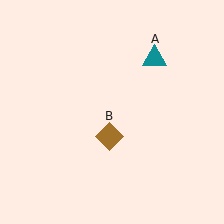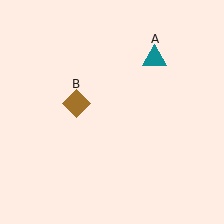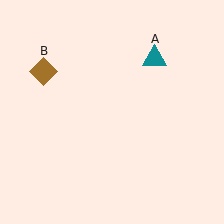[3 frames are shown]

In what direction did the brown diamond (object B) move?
The brown diamond (object B) moved up and to the left.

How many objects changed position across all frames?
1 object changed position: brown diamond (object B).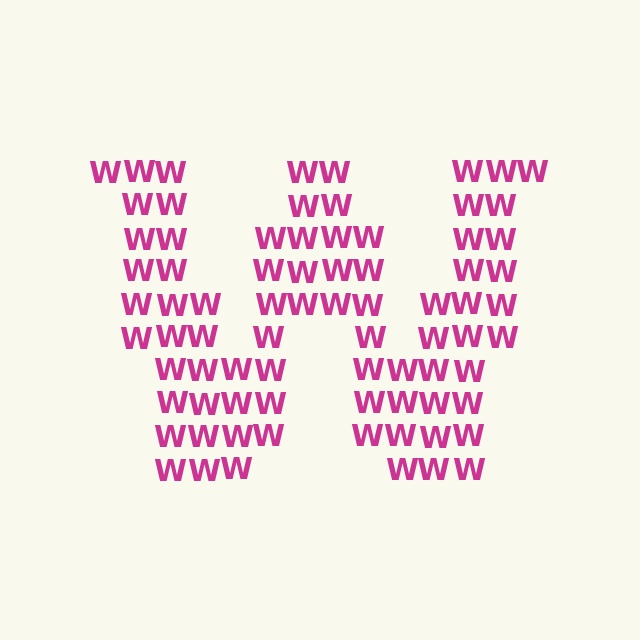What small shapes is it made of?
It is made of small letter W's.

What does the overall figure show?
The overall figure shows the letter W.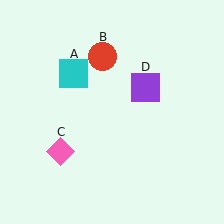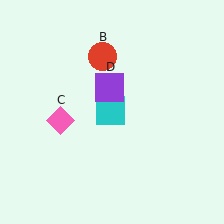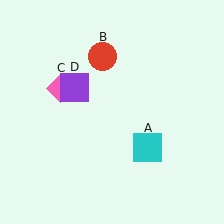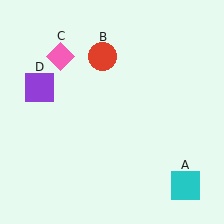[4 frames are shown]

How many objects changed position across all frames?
3 objects changed position: cyan square (object A), pink diamond (object C), purple square (object D).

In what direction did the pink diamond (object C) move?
The pink diamond (object C) moved up.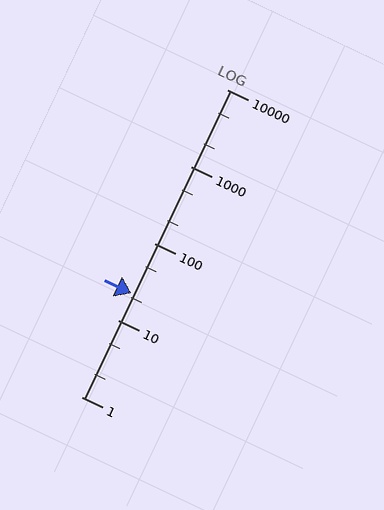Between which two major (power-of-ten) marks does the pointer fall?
The pointer is between 10 and 100.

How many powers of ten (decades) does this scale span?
The scale spans 4 decades, from 1 to 10000.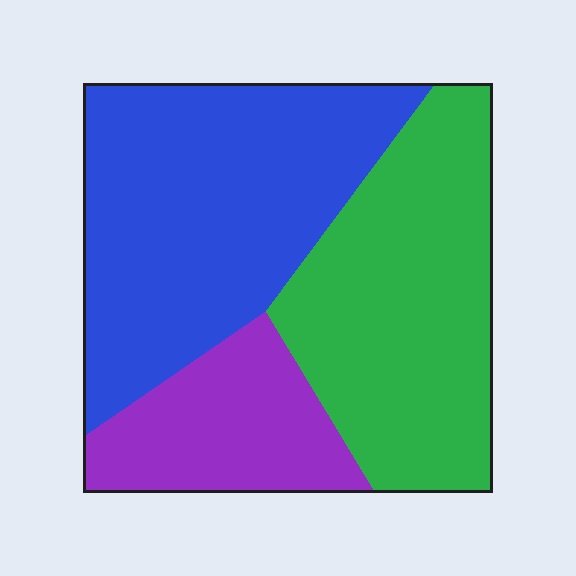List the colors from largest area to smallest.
From largest to smallest: blue, green, purple.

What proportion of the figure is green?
Green takes up about three eighths (3/8) of the figure.